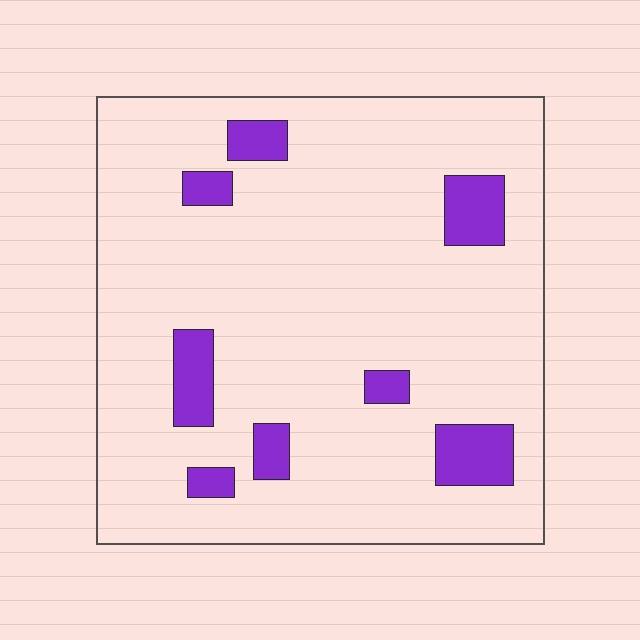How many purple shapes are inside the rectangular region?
8.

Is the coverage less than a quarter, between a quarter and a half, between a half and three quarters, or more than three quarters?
Less than a quarter.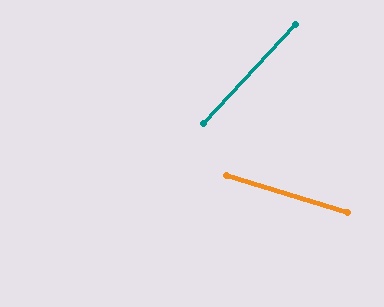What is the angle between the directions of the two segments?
Approximately 64 degrees.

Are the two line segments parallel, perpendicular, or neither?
Neither parallel nor perpendicular — they differ by about 64°.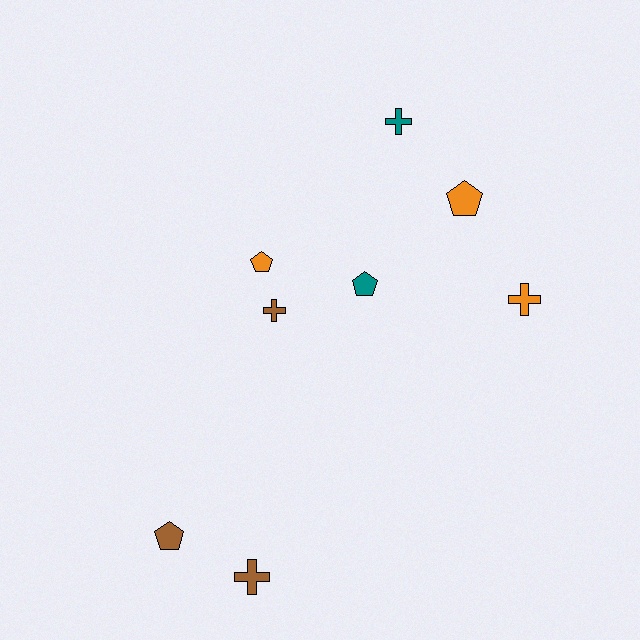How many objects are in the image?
There are 8 objects.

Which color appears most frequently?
Orange, with 3 objects.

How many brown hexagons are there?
There are no brown hexagons.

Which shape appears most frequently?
Pentagon, with 4 objects.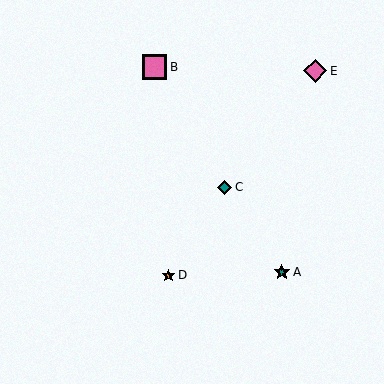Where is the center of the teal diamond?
The center of the teal diamond is at (225, 187).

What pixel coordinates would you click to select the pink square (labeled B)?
Click at (154, 67) to select the pink square B.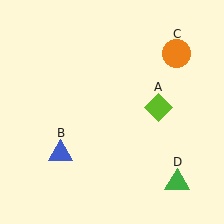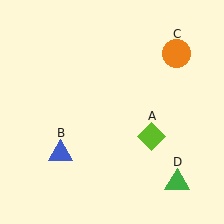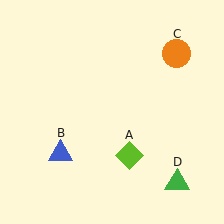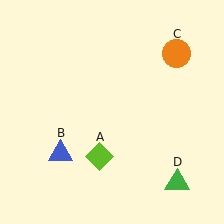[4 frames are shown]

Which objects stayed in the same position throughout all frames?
Blue triangle (object B) and orange circle (object C) and green triangle (object D) remained stationary.